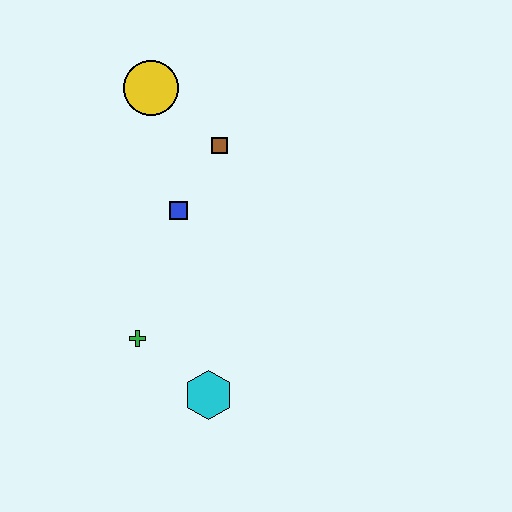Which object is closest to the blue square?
The brown square is closest to the blue square.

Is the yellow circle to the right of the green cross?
Yes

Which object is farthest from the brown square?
The cyan hexagon is farthest from the brown square.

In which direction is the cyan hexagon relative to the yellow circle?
The cyan hexagon is below the yellow circle.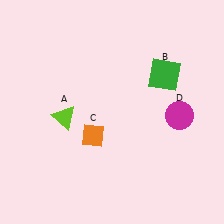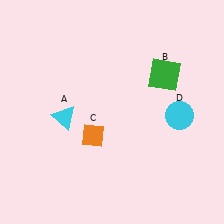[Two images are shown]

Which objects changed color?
A changed from lime to cyan. D changed from magenta to cyan.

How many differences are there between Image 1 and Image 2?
There are 2 differences between the two images.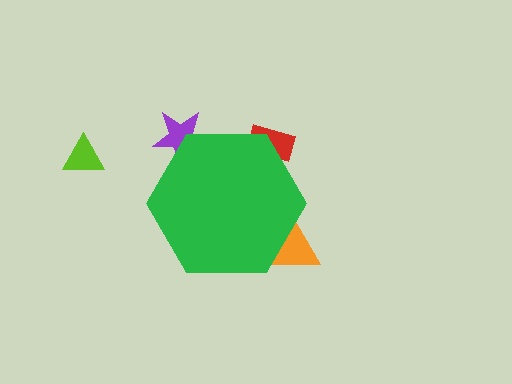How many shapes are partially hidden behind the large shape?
3 shapes are partially hidden.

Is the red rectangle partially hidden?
Yes, the red rectangle is partially hidden behind the green hexagon.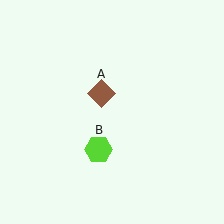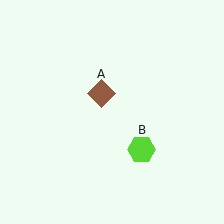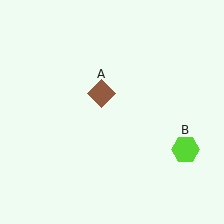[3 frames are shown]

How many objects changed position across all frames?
1 object changed position: lime hexagon (object B).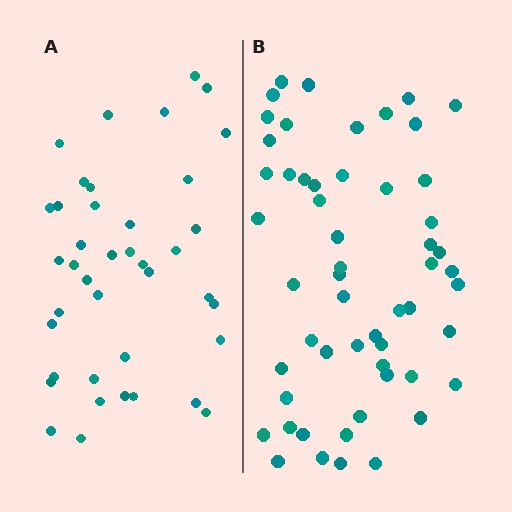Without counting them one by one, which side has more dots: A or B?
Region B (the right region) has more dots.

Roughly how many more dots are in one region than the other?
Region B has approximately 15 more dots than region A.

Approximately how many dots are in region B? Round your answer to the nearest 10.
About 60 dots. (The exact count is 55, which rounds to 60.)